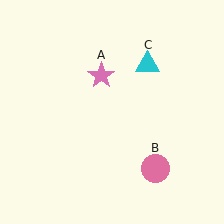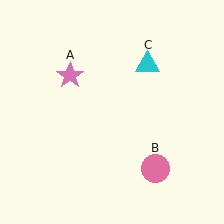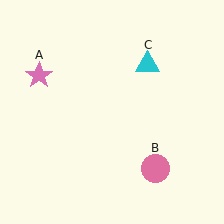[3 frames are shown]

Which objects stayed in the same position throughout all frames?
Pink circle (object B) and cyan triangle (object C) remained stationary.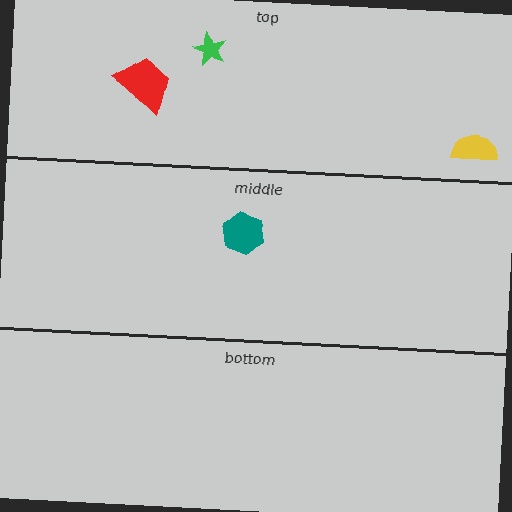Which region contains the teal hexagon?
The middle region.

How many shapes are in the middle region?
1.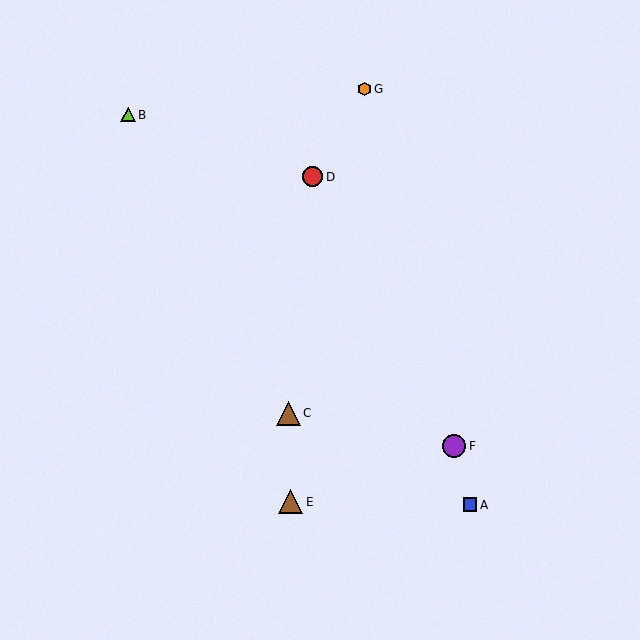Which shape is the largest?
The brown triangle (labeled E) is the largest.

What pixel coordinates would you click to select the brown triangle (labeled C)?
Click at (288, 413) to select the brown triangle C.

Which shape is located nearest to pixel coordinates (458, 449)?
The purple circle (labeled F) at (454, 446) is nearest to that location.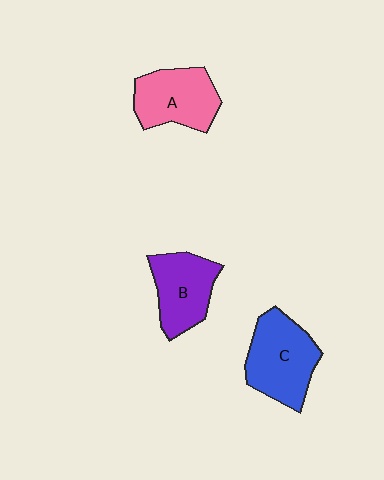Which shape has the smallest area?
Shape B (purple).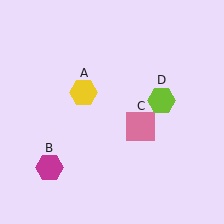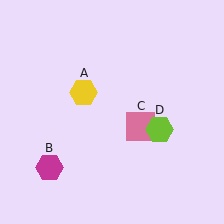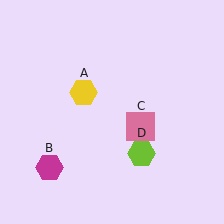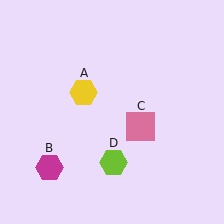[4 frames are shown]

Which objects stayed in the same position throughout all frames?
Yellow hexagon (object A) and magenta hexagon (object B) and pink square (object C) remained stationary.